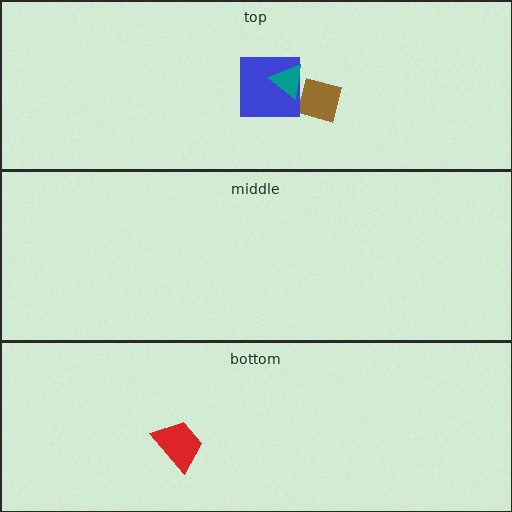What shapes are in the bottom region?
The red trapezoid.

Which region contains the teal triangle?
The top region.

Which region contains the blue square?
The top region.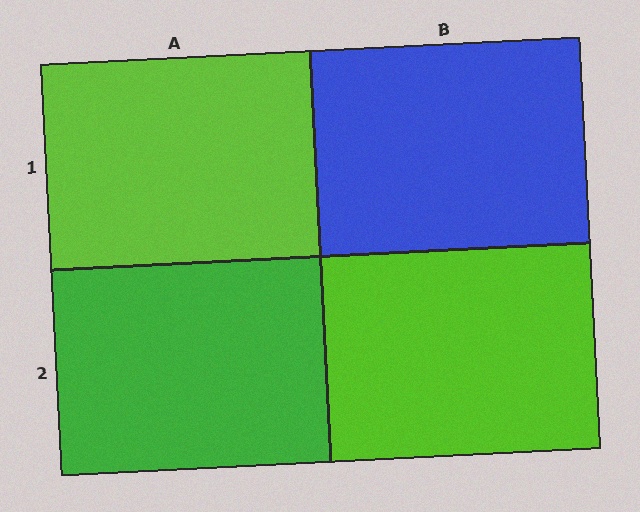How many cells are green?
1 cell is green.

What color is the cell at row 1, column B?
Blue.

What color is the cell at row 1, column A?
Lime.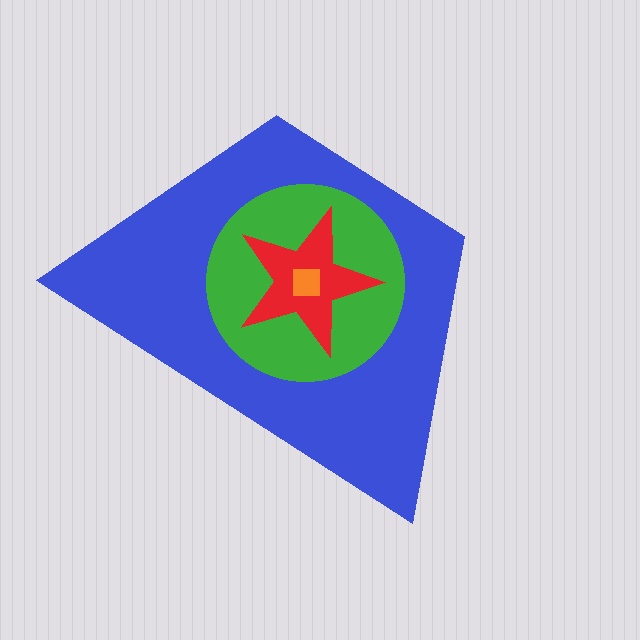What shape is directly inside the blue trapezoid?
The green circle.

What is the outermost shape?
The blue trapezoid.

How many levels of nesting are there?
4.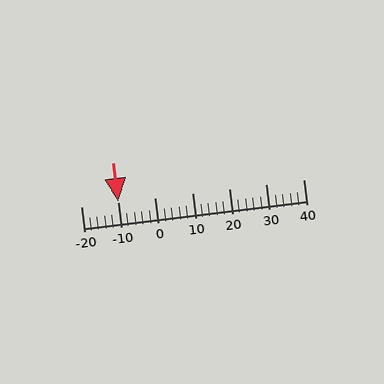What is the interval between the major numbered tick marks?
The major tick marks are spaced 10 units apart.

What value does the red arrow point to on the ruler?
The red arrow points to approximately -10.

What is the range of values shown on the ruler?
The ruler shows values from -20 to 40.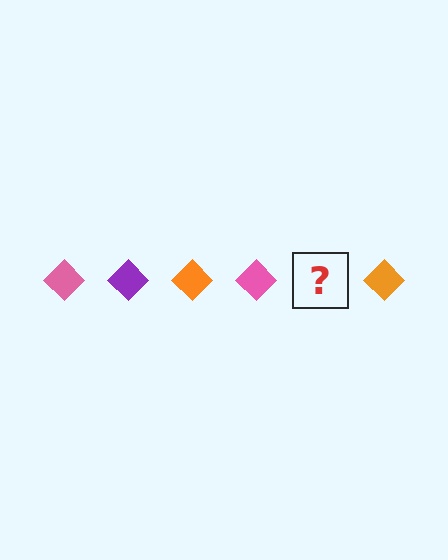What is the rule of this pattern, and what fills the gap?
The rule is that the pattern cycles through pink, purple, orange diamonds. The gap should be filled with a purple diamond.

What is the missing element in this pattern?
The missing element is a purple diamond.